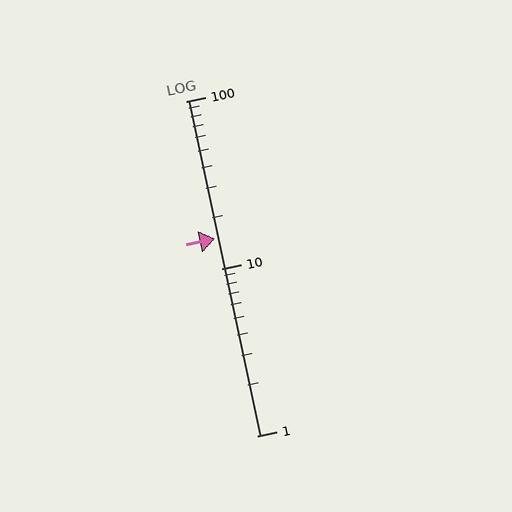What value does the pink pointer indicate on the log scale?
The pointer indicates approximately 15.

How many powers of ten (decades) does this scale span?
The scale spans 2 decades, from 1 to 100.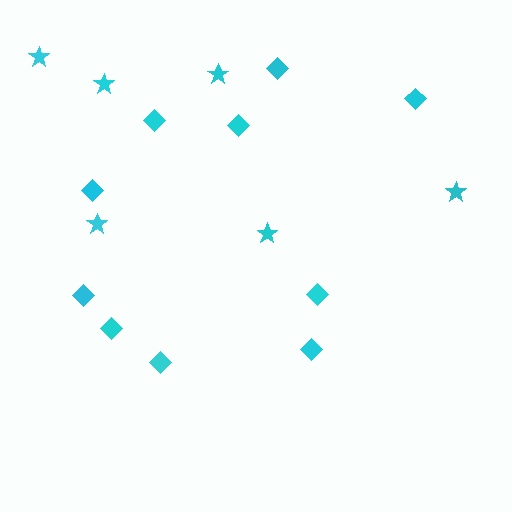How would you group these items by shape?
There are 2 groups: one group of stars (6) and one group of diamonds (10).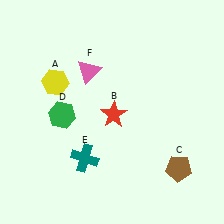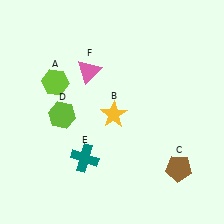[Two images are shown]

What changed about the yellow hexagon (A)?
In Image 1, A is yellow. In Image 2, it changed to lime.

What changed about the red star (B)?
In Image 1, B is red. In Image 2, it changed to yellow.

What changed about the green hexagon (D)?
In Image 1, D is green. In Image 2, it changed to lime.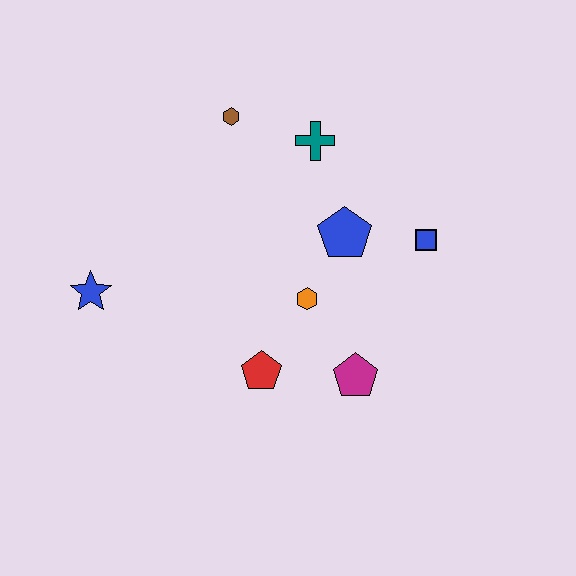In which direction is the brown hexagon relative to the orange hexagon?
The brown hexagon is above the orange hexagon.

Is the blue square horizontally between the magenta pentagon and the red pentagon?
No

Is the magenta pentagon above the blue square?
No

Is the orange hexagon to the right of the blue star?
Yes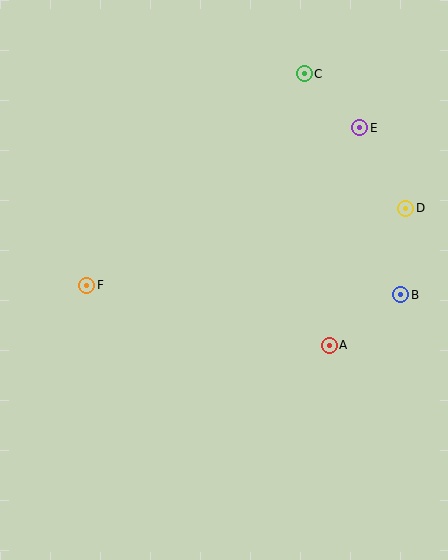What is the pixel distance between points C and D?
The distance between C and D is 168 pixels.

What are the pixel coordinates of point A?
Point A is at (329, 345).